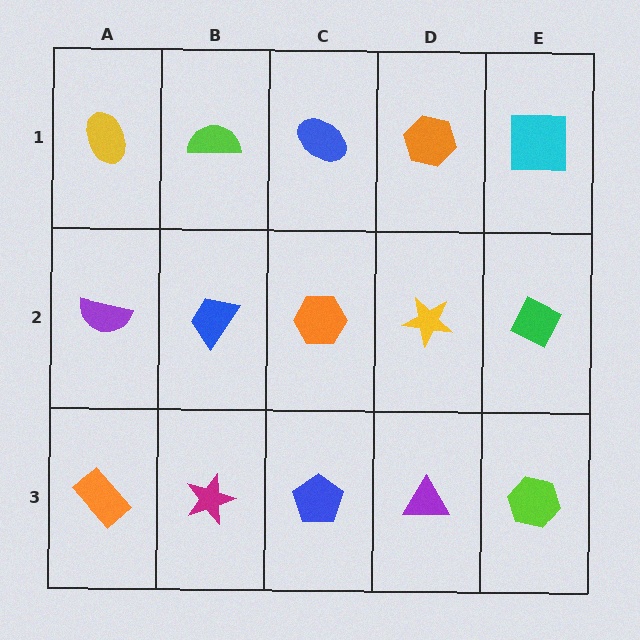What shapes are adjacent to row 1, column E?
A green diamond (row 2, column E), an orange hexagon (row 1, column D).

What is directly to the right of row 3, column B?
A blue pentagon.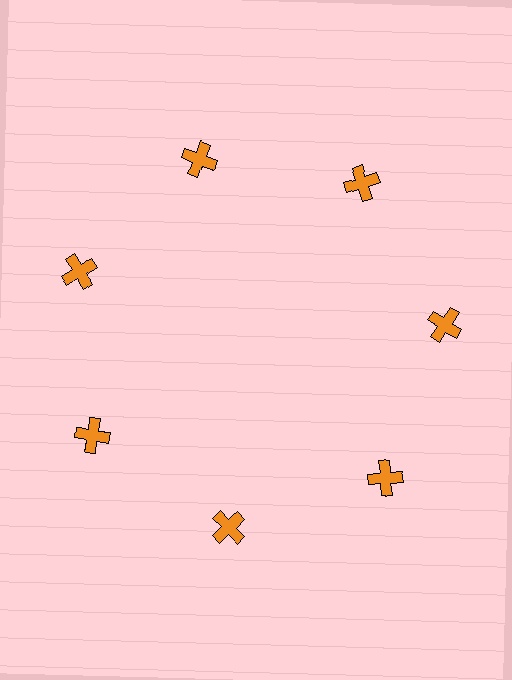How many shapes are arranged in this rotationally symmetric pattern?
There are 7 shapes, arranged in 7 groups of 1.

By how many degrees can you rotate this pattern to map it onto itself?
The pattern maps onto itself every 51 degrees of rotation.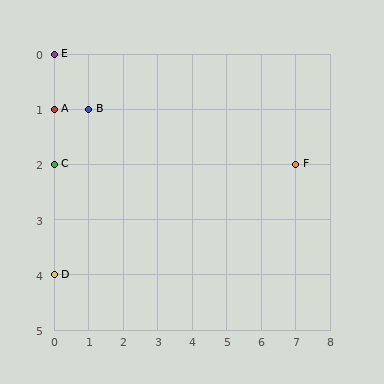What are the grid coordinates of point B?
Point B is at grid coordinates (1, 1).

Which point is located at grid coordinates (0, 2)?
Point C is at (0, 2).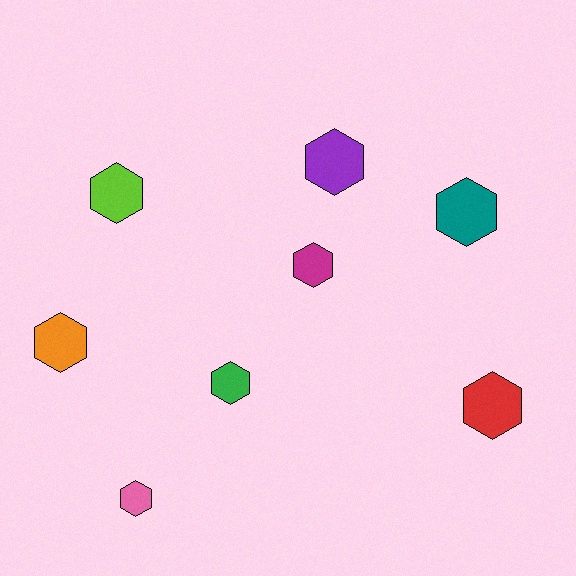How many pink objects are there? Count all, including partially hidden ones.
There is 1 pink object.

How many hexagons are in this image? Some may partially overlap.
There are 8 hexagons.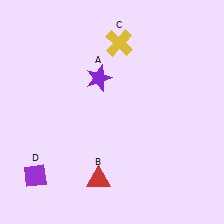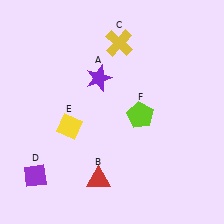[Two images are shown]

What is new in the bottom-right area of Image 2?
A lime pentagon (F) was added in the bottom-right area of Image 2.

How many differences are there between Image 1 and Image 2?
There are 2 differences between the two images.